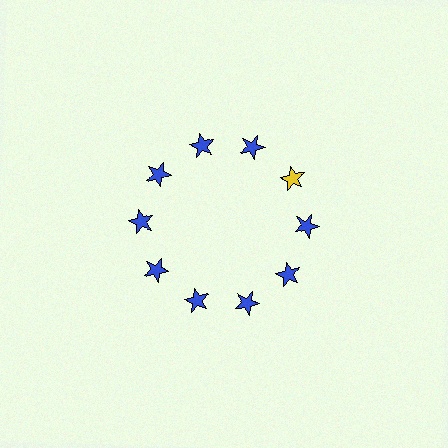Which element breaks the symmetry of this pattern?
The yellow star at roughly the 2 o'clock position breaks the symmetry. All other shapes are blue stars.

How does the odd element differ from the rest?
It has a different color: yellow instead of blue.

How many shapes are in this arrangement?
There are 10 shapes arranged in a ring pattern.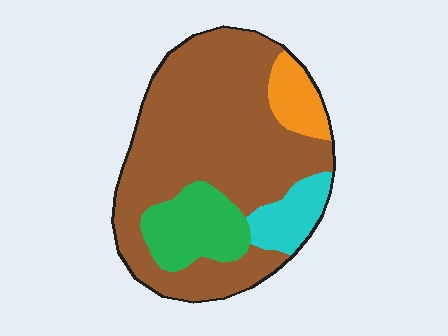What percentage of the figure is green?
Green takes up about one sixth (1/6) of the figure.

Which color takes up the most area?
Brown, at roughly 70%.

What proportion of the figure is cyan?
Cyan takes up less than a sixth of the figure.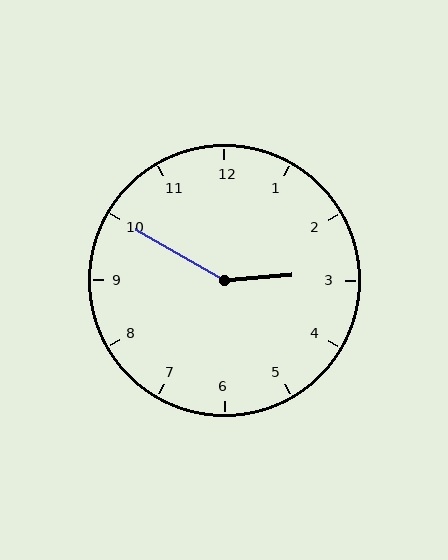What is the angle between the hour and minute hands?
Approximately 145 degrees.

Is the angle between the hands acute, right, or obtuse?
It is obtuse.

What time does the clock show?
2:50.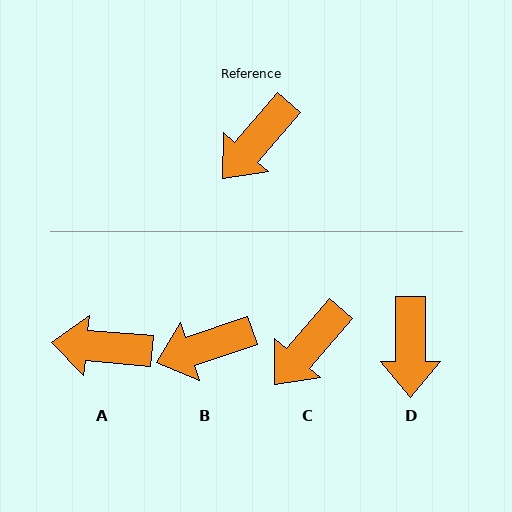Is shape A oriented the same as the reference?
No, it is off by about 54 degrees.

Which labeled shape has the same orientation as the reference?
C.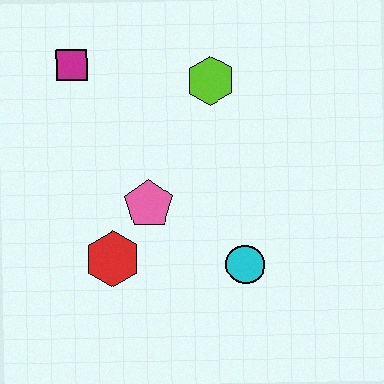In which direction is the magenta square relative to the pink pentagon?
The magenta square is above the pink pentagon.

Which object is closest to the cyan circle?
The pink pentagon is closest to the cyan circle.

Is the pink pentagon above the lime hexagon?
No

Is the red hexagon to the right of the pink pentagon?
No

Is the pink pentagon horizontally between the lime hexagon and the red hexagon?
Yes